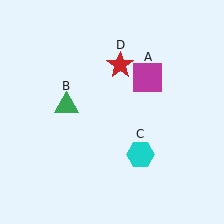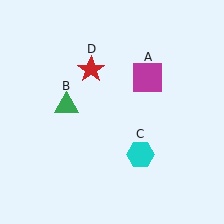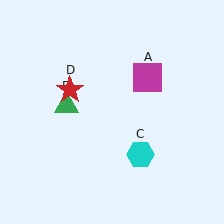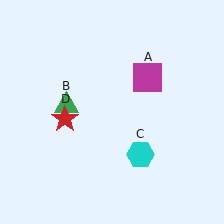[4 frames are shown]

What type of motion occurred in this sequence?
The red star (object D) rotated counterclockwise around the center of the scene.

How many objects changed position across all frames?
1 object changed position: red star (object D).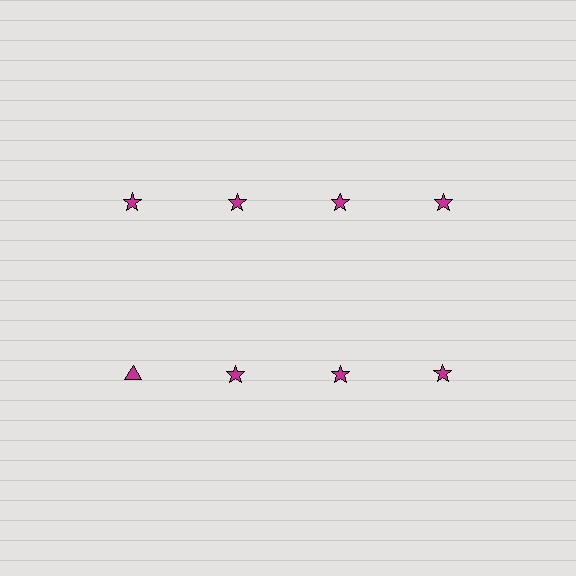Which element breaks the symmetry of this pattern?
The magenta triangle in the second row, leftmost column breaks the symmetry. All other shapes are magenta stars.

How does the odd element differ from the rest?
It has a different shape: triangle instead of star.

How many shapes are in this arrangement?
There are 8 shapes arranged in a grid pattern.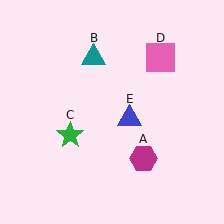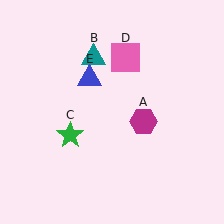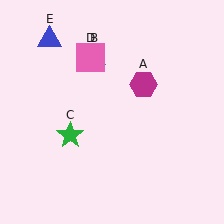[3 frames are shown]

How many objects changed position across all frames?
3 objects changed position: magenta hexagon (object A), pink square (object D), blue triangle (object E).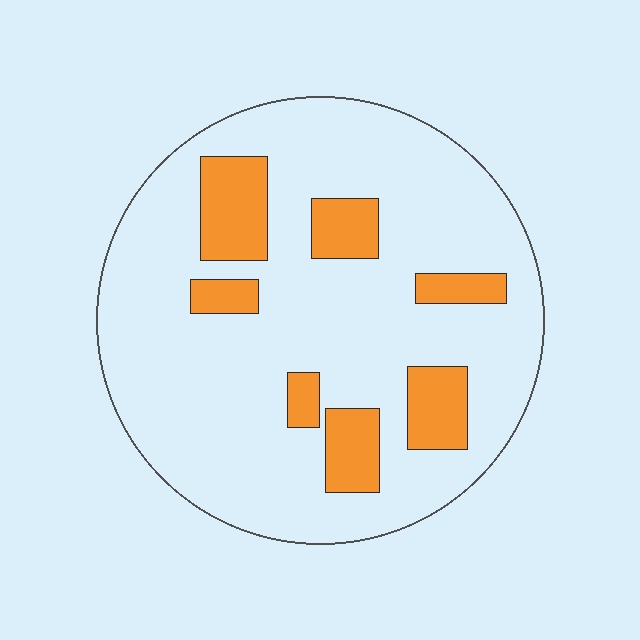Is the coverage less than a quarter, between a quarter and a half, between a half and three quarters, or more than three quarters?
Less than a quarter.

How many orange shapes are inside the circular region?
7.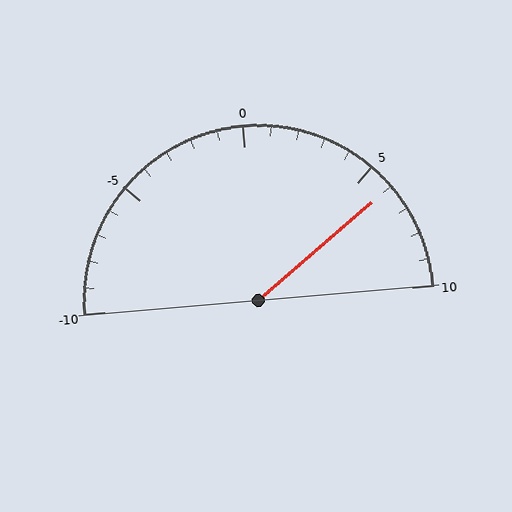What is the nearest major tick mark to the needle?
The nearest major tick mark is 5.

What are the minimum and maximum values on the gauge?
The gauge ranges from -10 to 10.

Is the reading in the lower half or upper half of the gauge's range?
The reading is in the upper half of the range (-10 to 10).